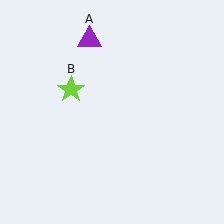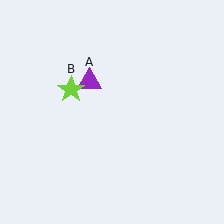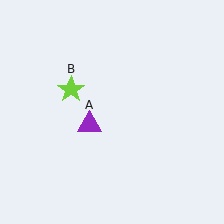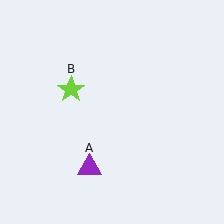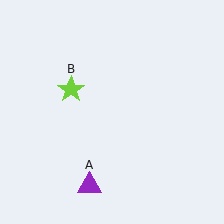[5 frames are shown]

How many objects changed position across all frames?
1 object changed position: purple triangle (object A).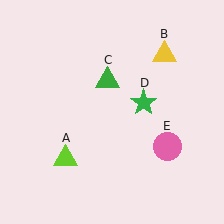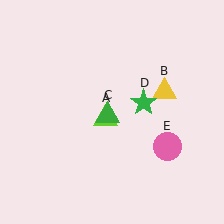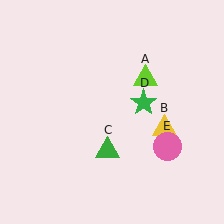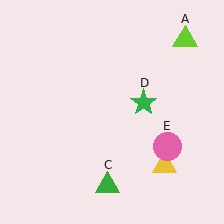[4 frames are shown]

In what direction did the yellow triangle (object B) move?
The yellow triangle (object B) moved down.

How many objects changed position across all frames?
3 objects changed position: lime triangle (object A), yellow triangle (object B), green triangle (object C).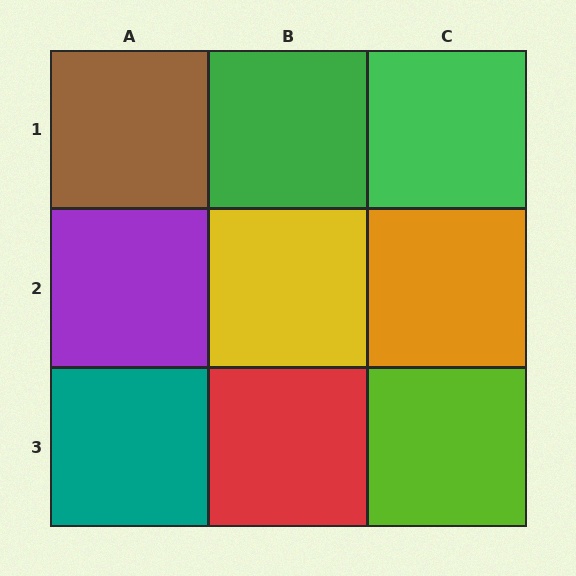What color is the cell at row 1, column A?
Brown.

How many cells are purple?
1 cell is purple.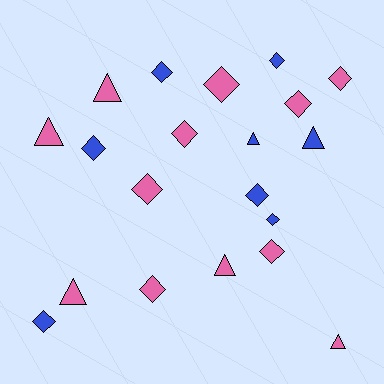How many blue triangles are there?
There are 2 blue triangles.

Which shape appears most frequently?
Diamond, with 13 objects.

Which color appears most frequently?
Pink, with 12 objects.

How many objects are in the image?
There are 20 objects.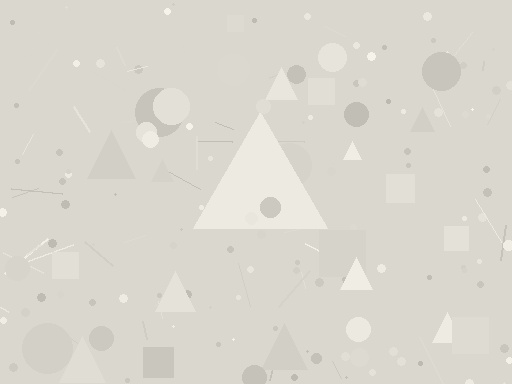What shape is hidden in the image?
A triangle is hidden in the image.